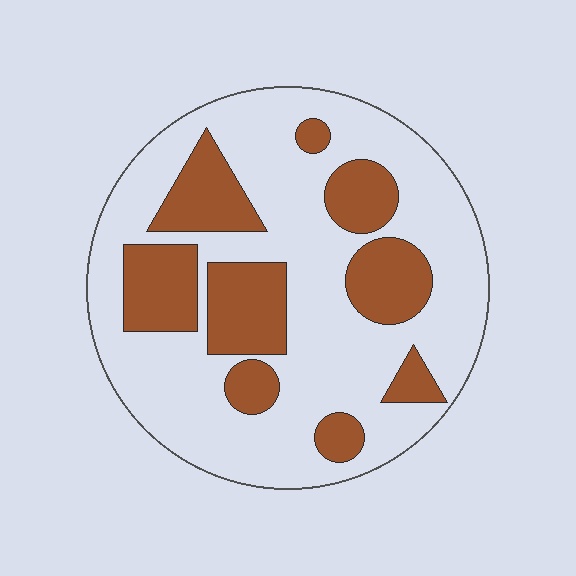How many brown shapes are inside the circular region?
9.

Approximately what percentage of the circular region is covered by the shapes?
Approximately 30%.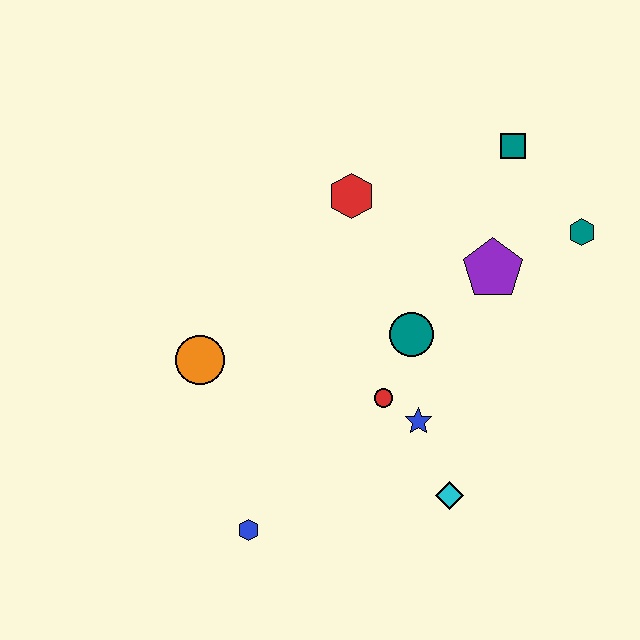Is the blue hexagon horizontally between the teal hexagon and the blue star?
No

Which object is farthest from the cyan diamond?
The teal square is farthest from the cyan diamond.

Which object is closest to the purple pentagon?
The teal hexagon is closest to the purple pentagon.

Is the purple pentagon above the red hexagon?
No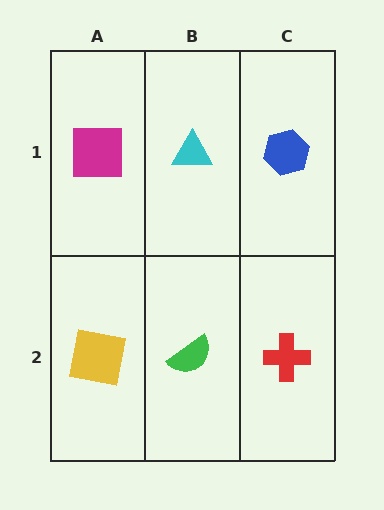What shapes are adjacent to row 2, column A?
A magenta square (row 1, column A), a green semicircle (row 2, column B).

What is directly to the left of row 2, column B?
A yellow square.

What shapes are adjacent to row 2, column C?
A blue hexagon (row 1, column C), a green semicircle (row 2, column B).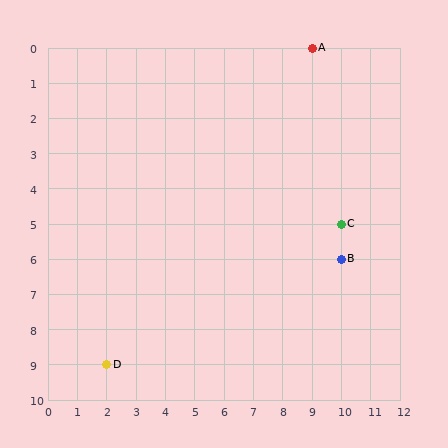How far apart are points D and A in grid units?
Points D and A are 7 columns and 9 rows apart (about 11.4 grid units diagonally).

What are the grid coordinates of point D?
Point D is at grid coordinates (2, 9).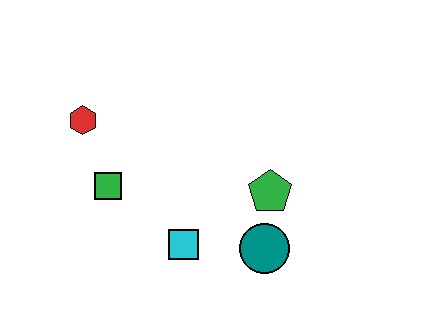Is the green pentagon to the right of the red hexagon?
Yes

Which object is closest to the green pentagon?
The teal circle is closest to the green pentagon.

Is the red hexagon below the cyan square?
No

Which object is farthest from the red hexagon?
The teal circle is farthest from the red hexagon.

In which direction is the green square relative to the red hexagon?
The green square is below the red hexagon.